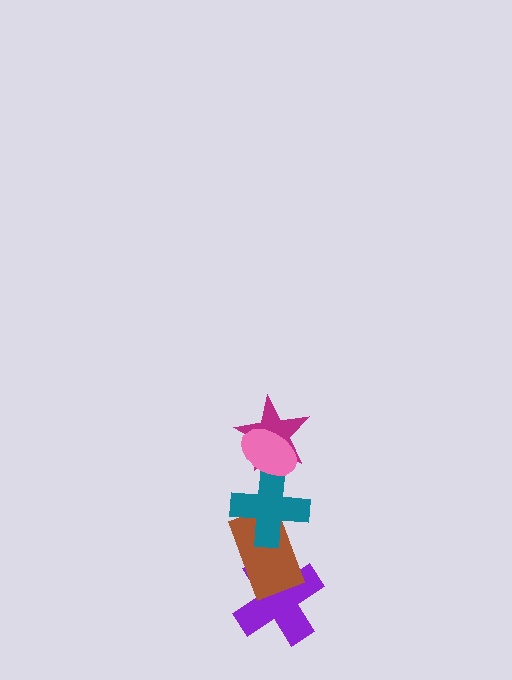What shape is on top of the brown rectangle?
The teal cross is on top of the brown rectangle.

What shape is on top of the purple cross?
The brown rectangle is on top of the purple cross.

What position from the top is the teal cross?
The teal cross is 3rd from the top.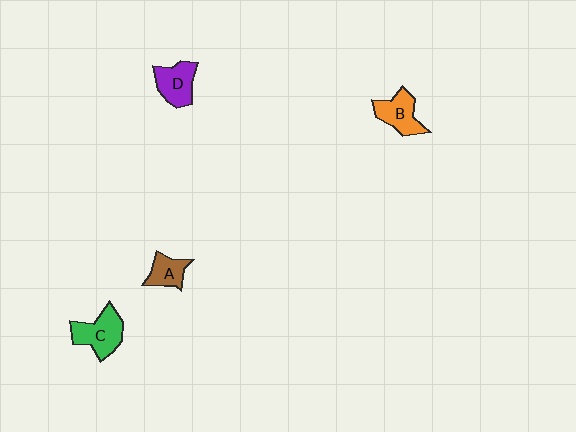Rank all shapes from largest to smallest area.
From largest to smallest: C (green), D (purple), B (orange), A (brown).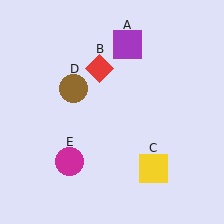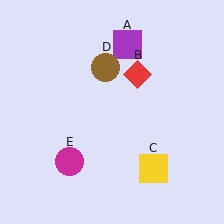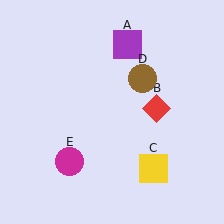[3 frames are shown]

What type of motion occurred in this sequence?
The red diamond (object B), brown circle (object D) rotated clockwise around the center of the scene.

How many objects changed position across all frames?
2 objects changed position: red diamond (object B), brown circle (object D).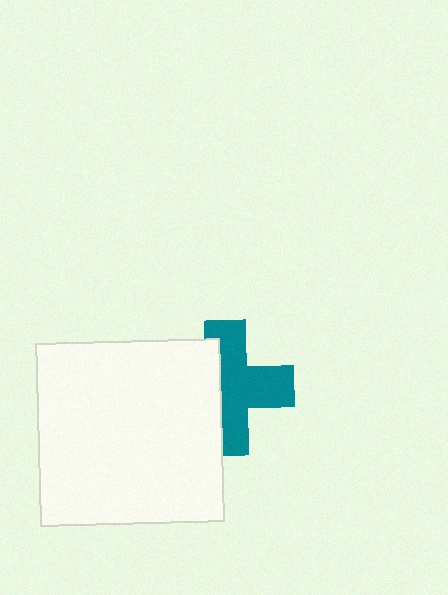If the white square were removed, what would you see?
You would see the complete teal cross.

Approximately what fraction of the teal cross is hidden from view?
Roughly 40% of the teal cross is hidden behind the white square.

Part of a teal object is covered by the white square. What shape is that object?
It is a cross.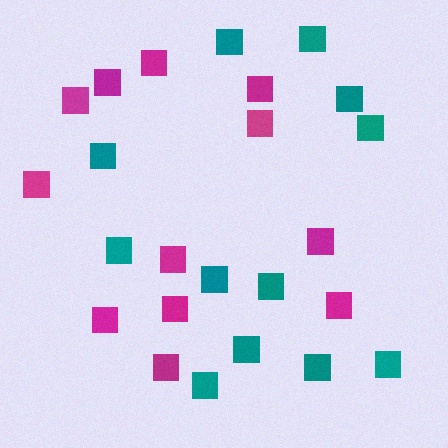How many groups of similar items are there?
There are 2 groups: one group of magenta squares (12) and one group of teal squares (12).